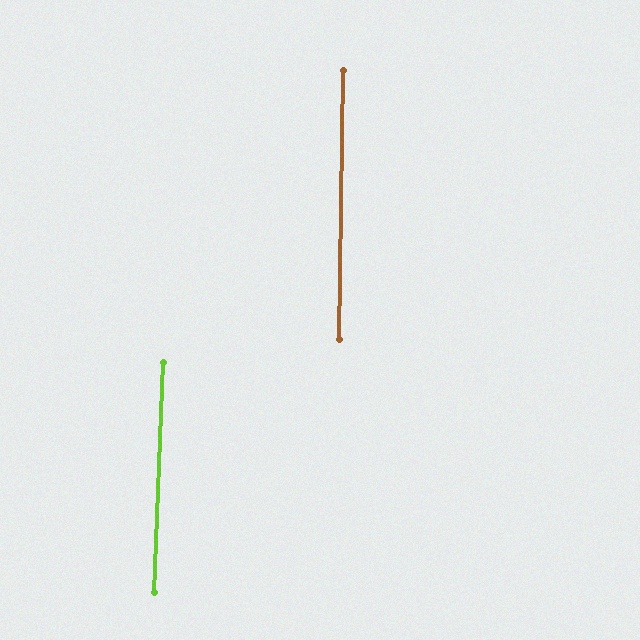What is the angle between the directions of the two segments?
Approximately 2 degrees.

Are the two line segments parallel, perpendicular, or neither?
Parallel — their directions differ by only 1.5°.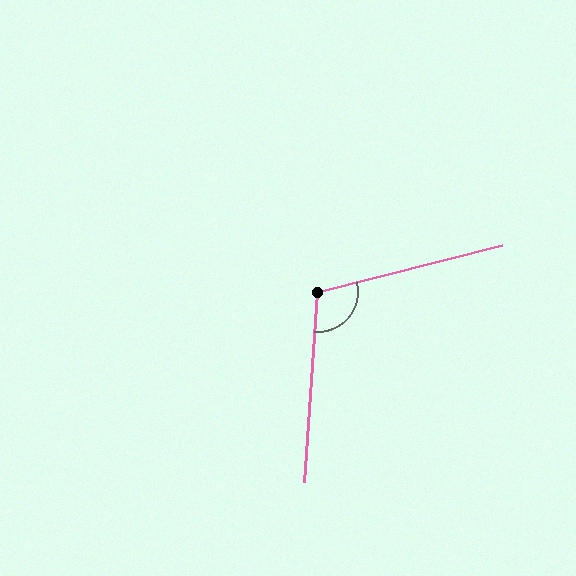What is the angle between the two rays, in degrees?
Approximately 108 degrees.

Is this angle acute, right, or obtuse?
It is obtuse.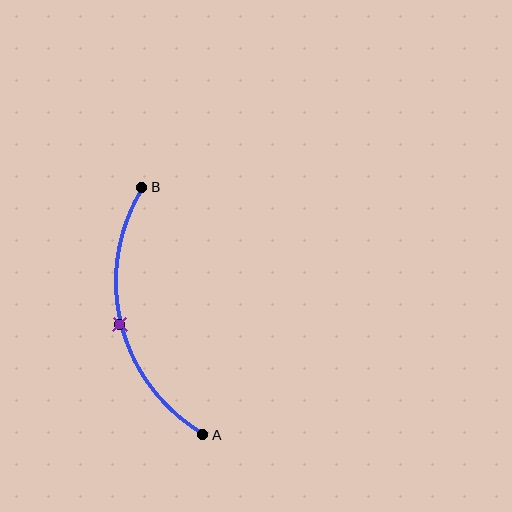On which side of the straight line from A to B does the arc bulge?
The arc bulges to the left of the straight line connecting A and B.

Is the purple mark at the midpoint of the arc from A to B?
Yes. The purple mark lies on the arc at equal arc-length from both A and B — it is the arc midpoint.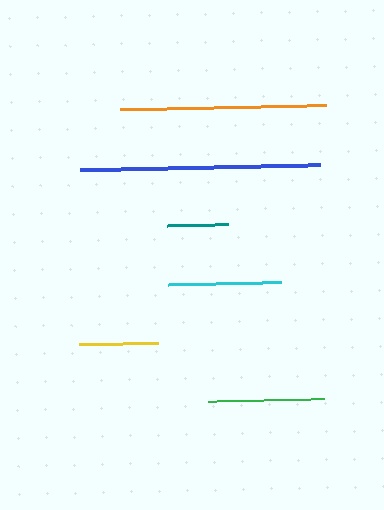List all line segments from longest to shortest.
From longest to shortest: blue, orange, green, cyan, yellow, teal.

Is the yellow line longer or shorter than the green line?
The green line is longer than the yellow line.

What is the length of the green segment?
The green segment is approximately 116 pixels long.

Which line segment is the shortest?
The teal line is the shortest at approximately 61 pixels.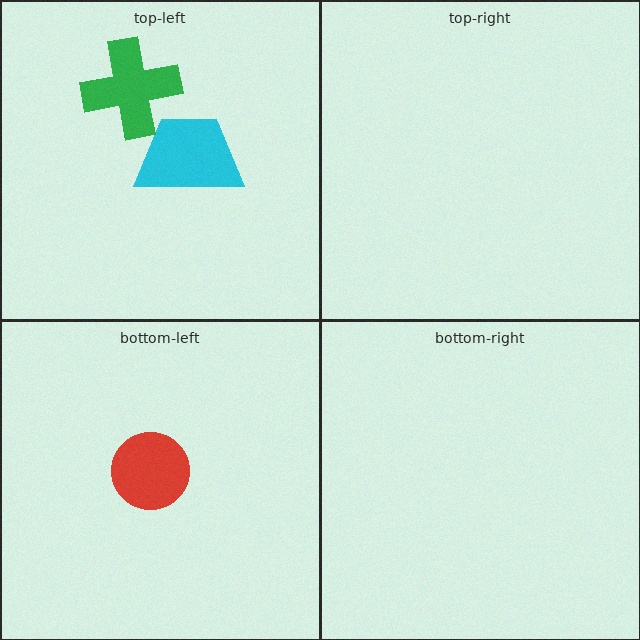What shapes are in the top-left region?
The cyan trapezoid, the green cross.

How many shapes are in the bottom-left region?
1.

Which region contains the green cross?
The top-left region.